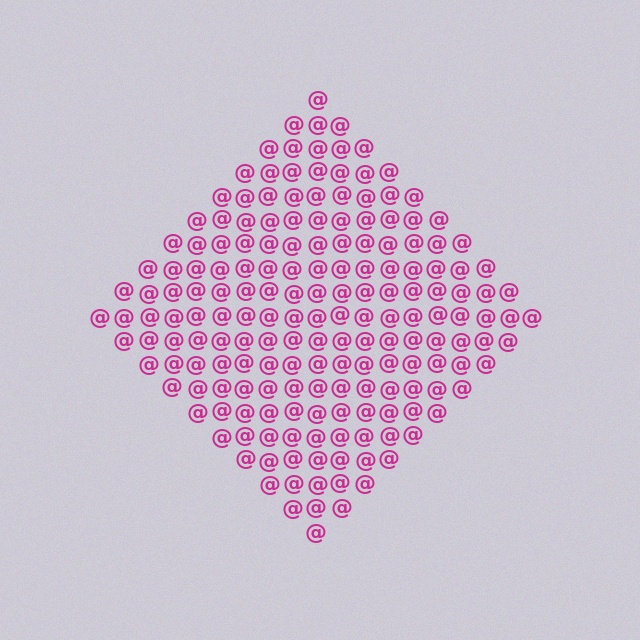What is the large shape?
The large shape is a diamond.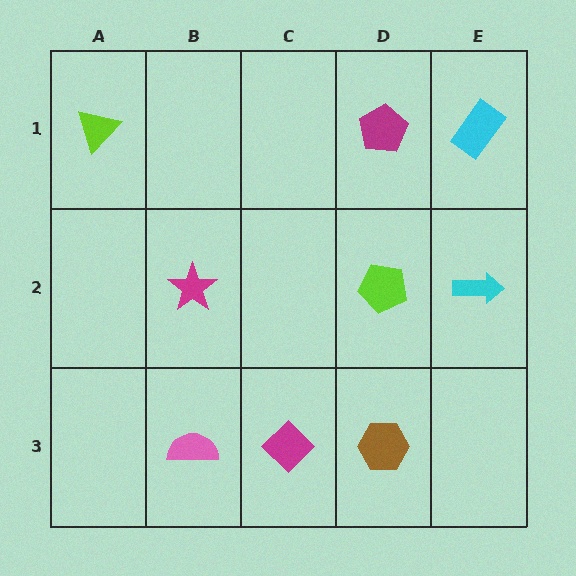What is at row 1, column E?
A cyan rectangle.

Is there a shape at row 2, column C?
No, that cell is empty.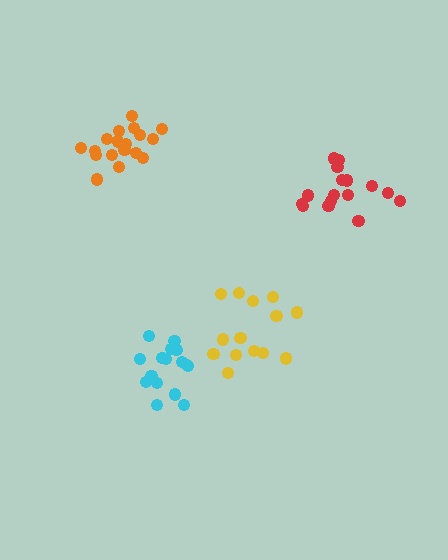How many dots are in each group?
Group 1: 16 dots, Group 2: 16 dots, Group 3: 18 dots, Group 4: 14 dots (64 total).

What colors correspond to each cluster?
The clusters are colored: red, cyan, orange, yellow.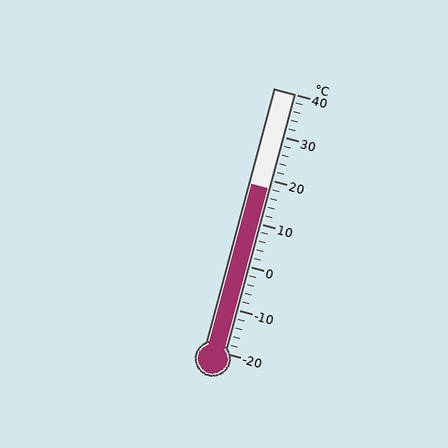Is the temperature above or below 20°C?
The temperature is below 20°C.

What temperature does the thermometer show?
The thermometer shows approximately 18°C.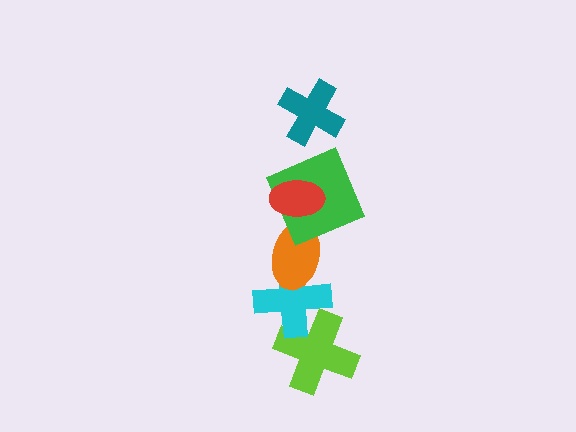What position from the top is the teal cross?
The teal cross is 1st from the top.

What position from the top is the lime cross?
The lime cross is 6th from the top.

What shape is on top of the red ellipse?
The teal cross is on top of the red ellipse.